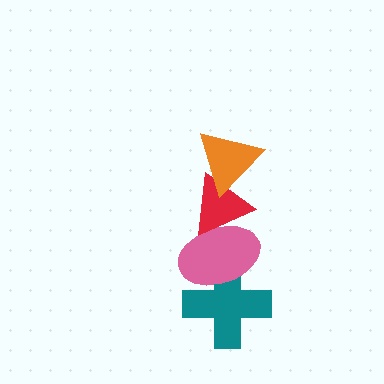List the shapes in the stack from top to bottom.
From top to bottom: the orange triangle, the red triangle, the pink ellipse, the teal cross.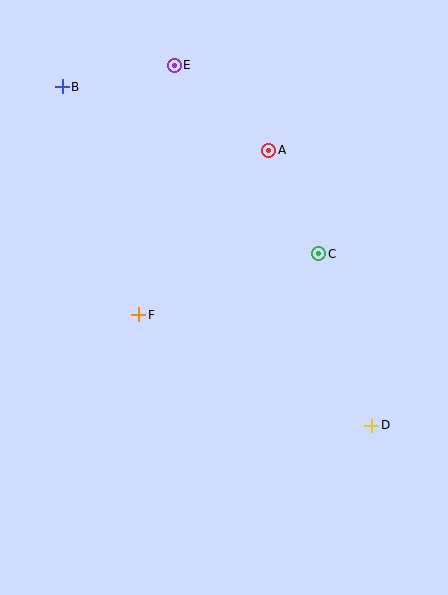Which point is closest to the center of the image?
Point F at (139, 315) is closest to the center.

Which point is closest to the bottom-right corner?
Point D is closest to the bottom-right corner.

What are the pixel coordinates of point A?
Point A is at (269, 150).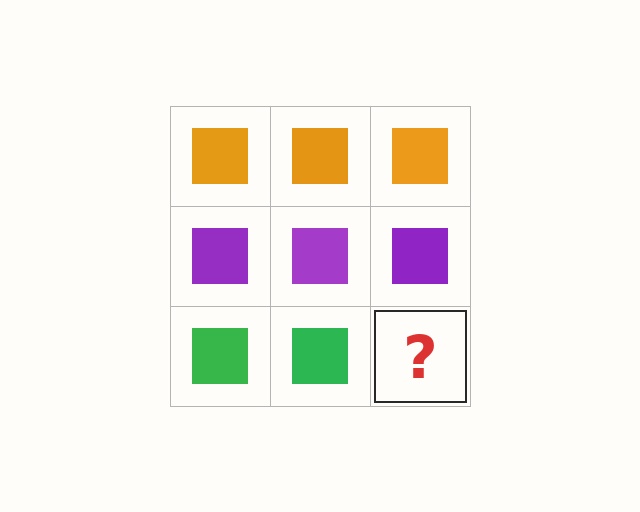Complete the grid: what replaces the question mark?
The question mark should be replaced with a green square.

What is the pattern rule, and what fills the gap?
The rule is that each row has a consistent color. The gap should be filled with a green square.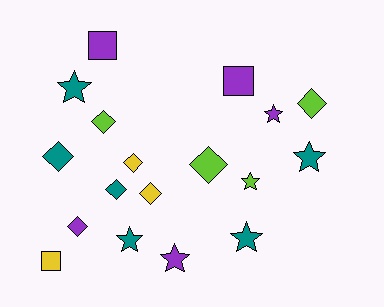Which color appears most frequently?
Teal, with 6 objects.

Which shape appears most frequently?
Diamond, with 8 objects.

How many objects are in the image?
There are 18 objects.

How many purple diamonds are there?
There is 1 purple diamond.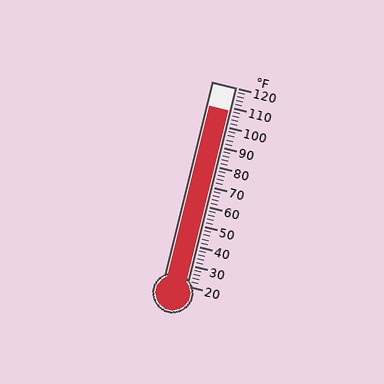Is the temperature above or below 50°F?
The temperature is above 50°F.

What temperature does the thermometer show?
The thermometer shows approximately 108°F.